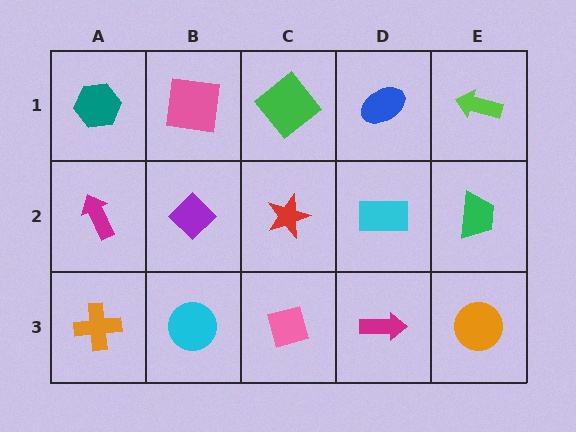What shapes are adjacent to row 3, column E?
A green trapezoid (row 2, column E), a magenta arrow (row 3, column D).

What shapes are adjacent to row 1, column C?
A red star (row 2, column C), a pink square (row 1, column B), a blue ellipse (row 1, column D).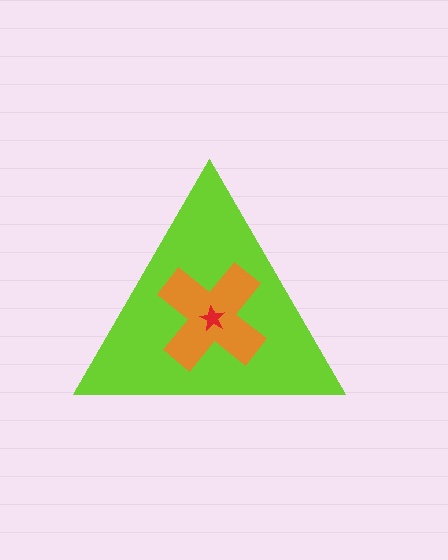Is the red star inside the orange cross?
Yes.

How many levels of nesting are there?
3.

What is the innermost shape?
The red star.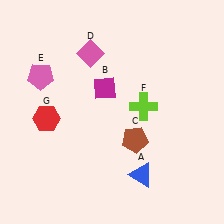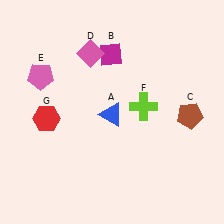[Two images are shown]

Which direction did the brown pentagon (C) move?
The brown pentagon (C) moved right.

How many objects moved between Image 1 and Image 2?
3 objects moved between the two images.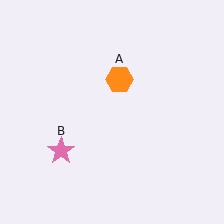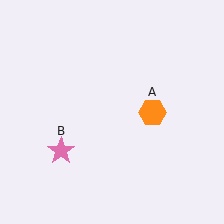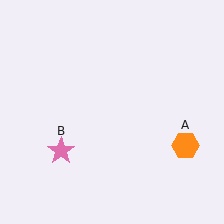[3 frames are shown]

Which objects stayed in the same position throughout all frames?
Pink star (object B) remained stationary.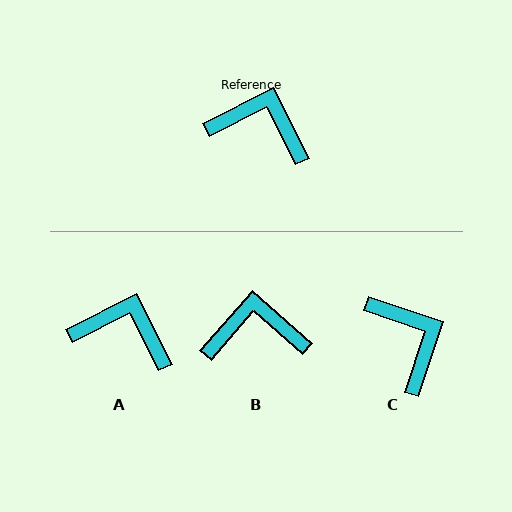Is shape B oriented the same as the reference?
No, it is off by about 22 degrees.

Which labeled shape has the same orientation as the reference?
A.